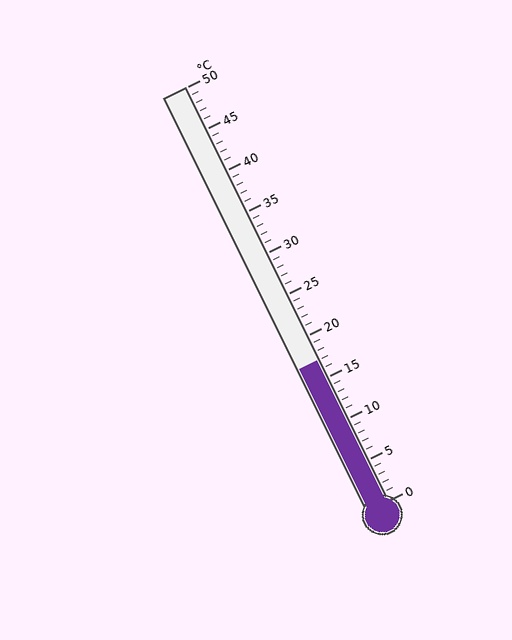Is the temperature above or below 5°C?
The temperature is above 5°C.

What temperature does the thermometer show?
The thermometer shows approximately 17°C.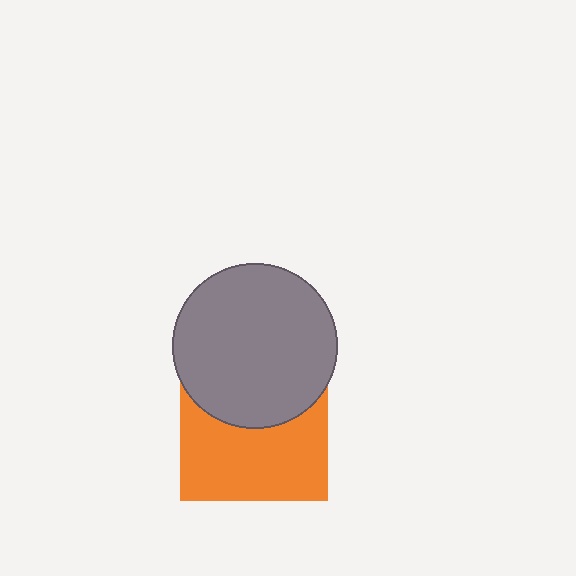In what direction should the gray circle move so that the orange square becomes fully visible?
The gray circle should move up. That is the shortest direction to clear the overlap and leave the orange square fully visible.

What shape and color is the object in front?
The object in front is a gray circle.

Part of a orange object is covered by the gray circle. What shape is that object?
It is a square.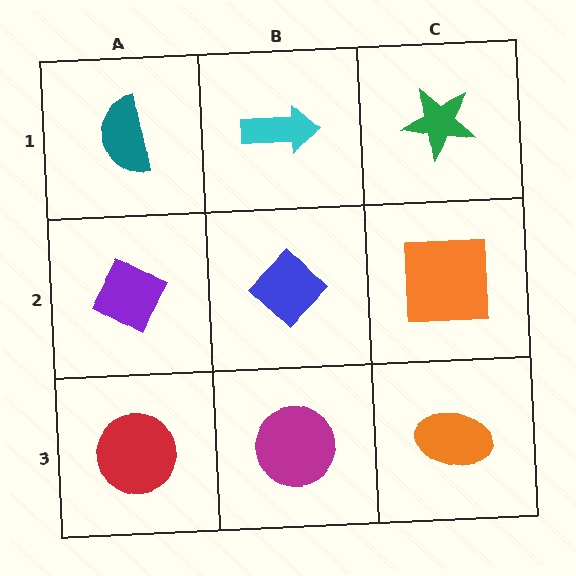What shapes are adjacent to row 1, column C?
An orange square (row 2, column C), a cyan arrow (row 1, column B).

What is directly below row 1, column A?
A purple diamond.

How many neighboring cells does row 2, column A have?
3.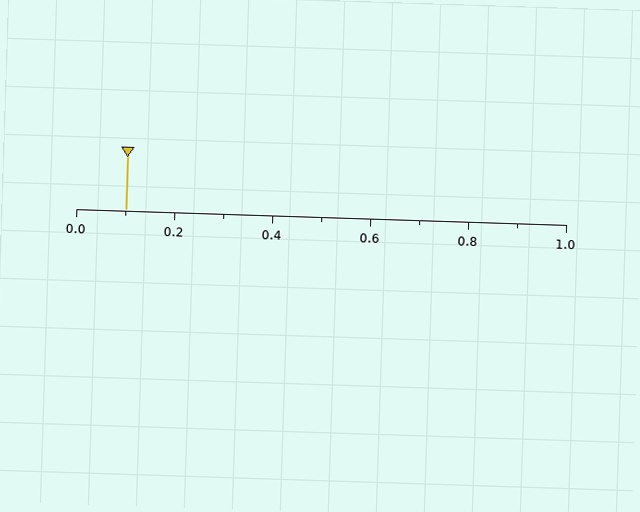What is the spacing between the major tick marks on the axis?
The major ticks are spaced 0.2 apart.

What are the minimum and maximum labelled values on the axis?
The axis runs from 0.0 to 1.0.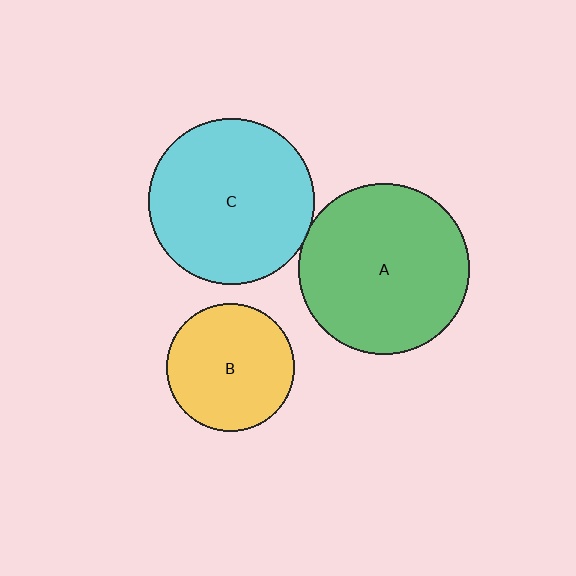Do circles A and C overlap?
Yes.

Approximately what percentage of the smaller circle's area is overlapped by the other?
Approximately 5%.